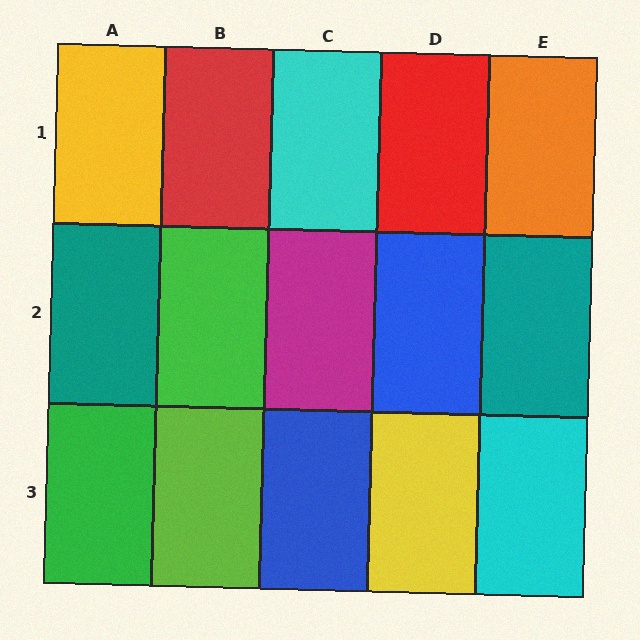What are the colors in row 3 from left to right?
Green, lime, blue, yellow, cyan.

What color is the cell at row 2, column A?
Teal.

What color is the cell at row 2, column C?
Magenta.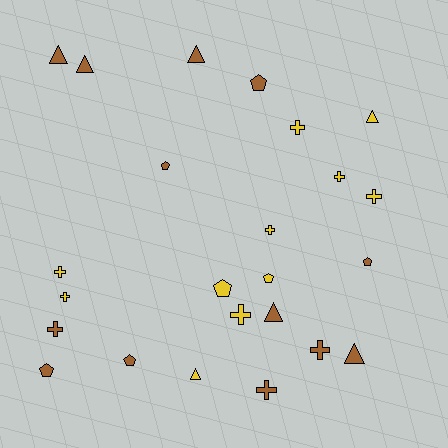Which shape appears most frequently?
Cross, with 10 objects.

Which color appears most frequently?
Brown, with 13 objects.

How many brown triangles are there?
There are 5 brown triangles.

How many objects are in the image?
There are 24 objects.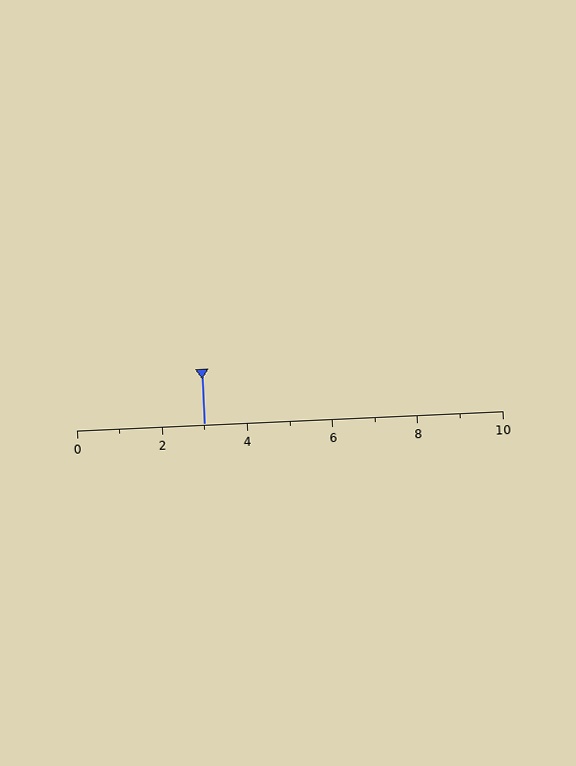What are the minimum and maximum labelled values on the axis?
The axis runs from 0 to 10.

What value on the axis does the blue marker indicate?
The marker indicates approximately 3.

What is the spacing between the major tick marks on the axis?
The major ticks are spaced 2 apart.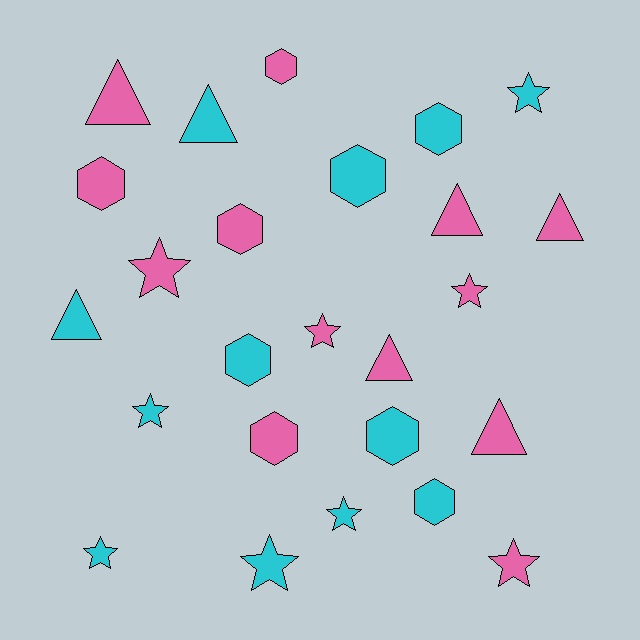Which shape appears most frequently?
Hexagon, with 9 objects.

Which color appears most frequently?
Pink, with 13 objects.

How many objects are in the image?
There are 25 objects.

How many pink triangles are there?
There are 5 pink triangles.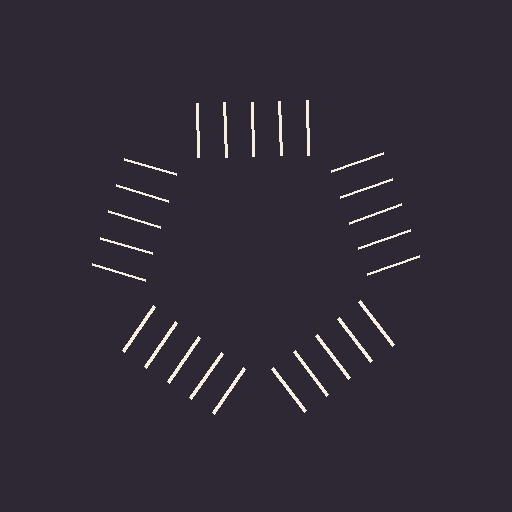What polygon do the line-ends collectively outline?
An illusory pentagon — the line segments terminate on its edges but no continuous stroke is drawn.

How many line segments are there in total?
25 — 5 along each of the 5 edges.